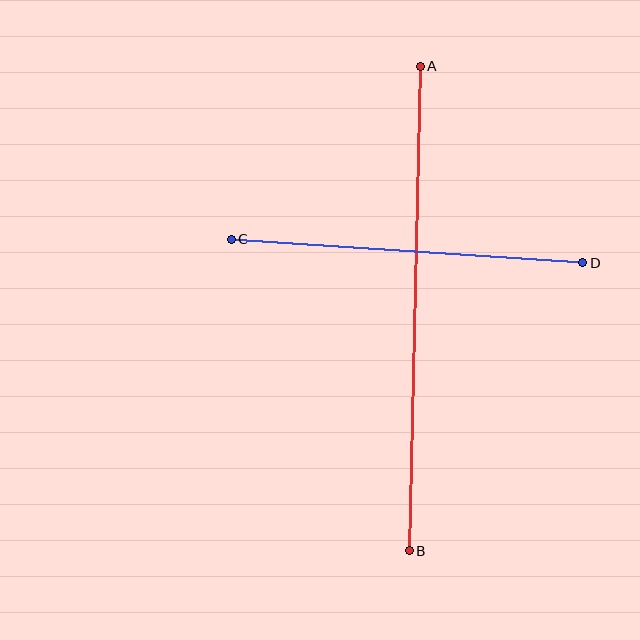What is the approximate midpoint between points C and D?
The midpoint is at approximately (407, 251) pixels.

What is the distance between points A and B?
The distance is approximately 484 pixels.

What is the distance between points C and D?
The distance is approximately 352 pixels.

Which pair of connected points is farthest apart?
Points A and B are farthest apart.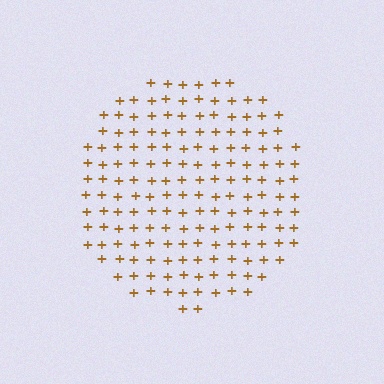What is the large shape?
The large shape is a circle.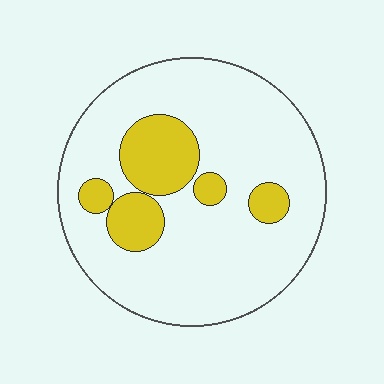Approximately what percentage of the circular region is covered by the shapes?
Approximately 20%.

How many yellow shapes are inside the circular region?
5.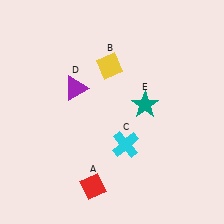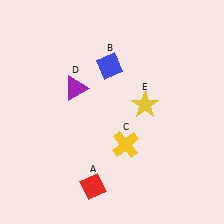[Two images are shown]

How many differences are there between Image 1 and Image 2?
There are 3 differences between the two images.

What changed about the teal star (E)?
In Image 1, E is teal. In Image 2, it changed to yellow.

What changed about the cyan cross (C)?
In Image 1, C is cyan. In Image 2, it changed to yellow.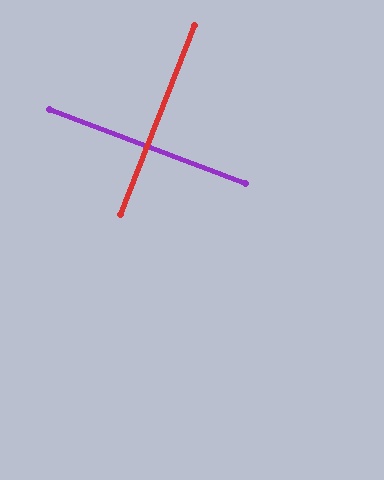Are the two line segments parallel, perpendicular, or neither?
Perpendicular — they meet at approximately 89°.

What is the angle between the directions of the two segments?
Approximately 89 degrees.